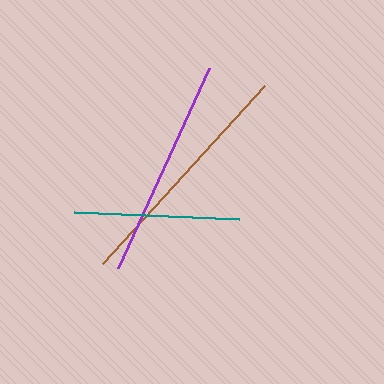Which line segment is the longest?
The brown line is the longest at approximately 241 pixels.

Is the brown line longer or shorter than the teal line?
The brown line is longer than the teal line.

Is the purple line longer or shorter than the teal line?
The purple line is longer than the teal line.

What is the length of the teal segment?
The teal segment is approximately 165 pixels long.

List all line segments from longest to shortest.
From longest to shortest: brown, purple, teal.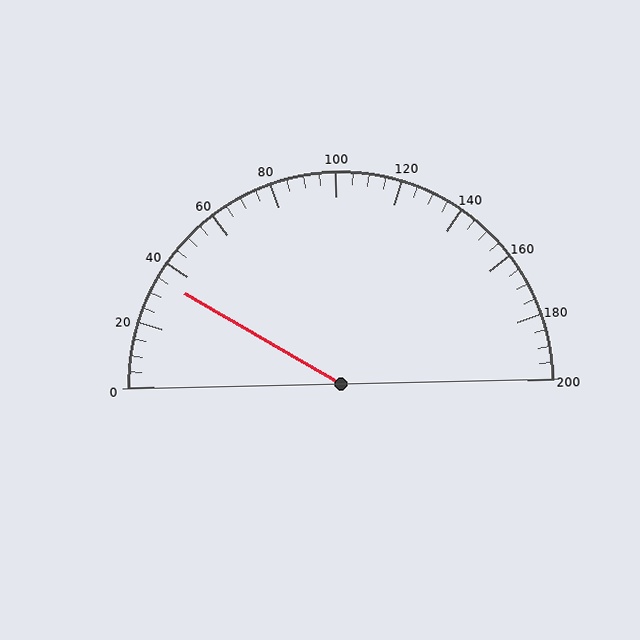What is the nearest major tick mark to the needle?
The nearest major tick mark is 40.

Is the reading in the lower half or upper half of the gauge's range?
The reading is in the lower half of the range (0 to 200).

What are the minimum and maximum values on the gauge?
The gauge ranges from 0 to 200.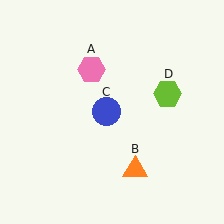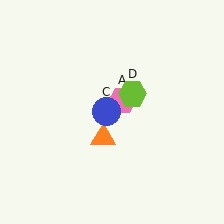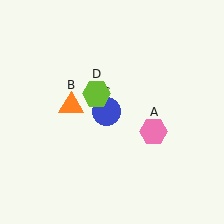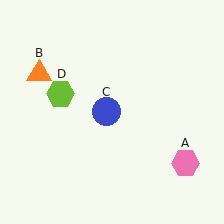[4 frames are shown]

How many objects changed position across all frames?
3 objects changed position: pink hexagon (object A), orange triangle (object B), lime hexagon (object D).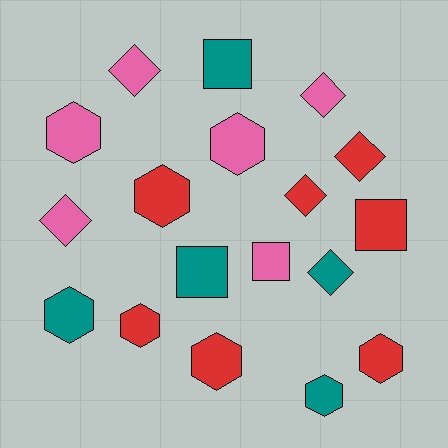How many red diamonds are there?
There are 2 red diamonds.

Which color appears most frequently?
Red, with 7 objects.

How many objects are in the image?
There are 18 objects.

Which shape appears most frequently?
Hexagon, with 8 objects.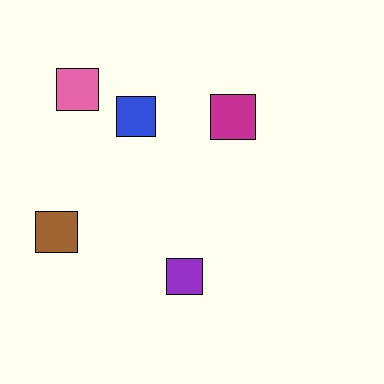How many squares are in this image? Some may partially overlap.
There are 5 squares.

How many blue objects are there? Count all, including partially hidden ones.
There is 1 blue object.